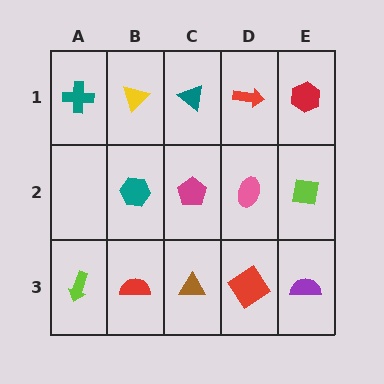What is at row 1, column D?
A red arrow.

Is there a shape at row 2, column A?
No, that cell is empty.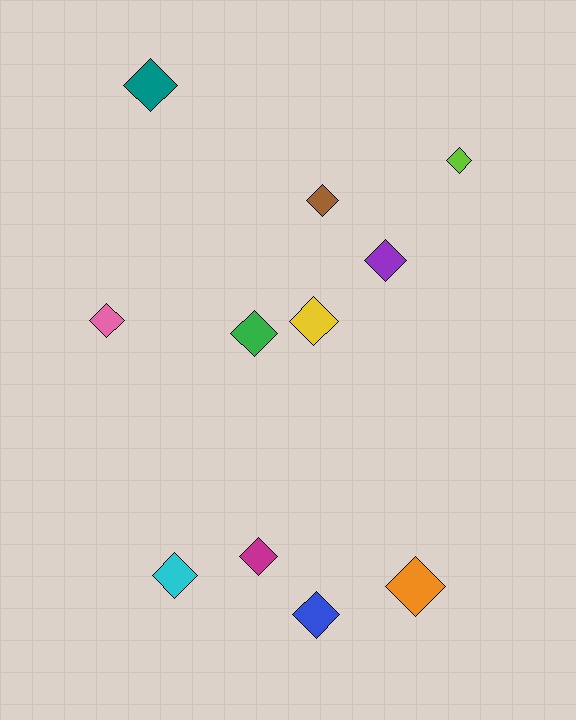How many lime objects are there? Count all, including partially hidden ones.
There is 1 lime object.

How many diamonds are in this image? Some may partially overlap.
There are 11 diamonds.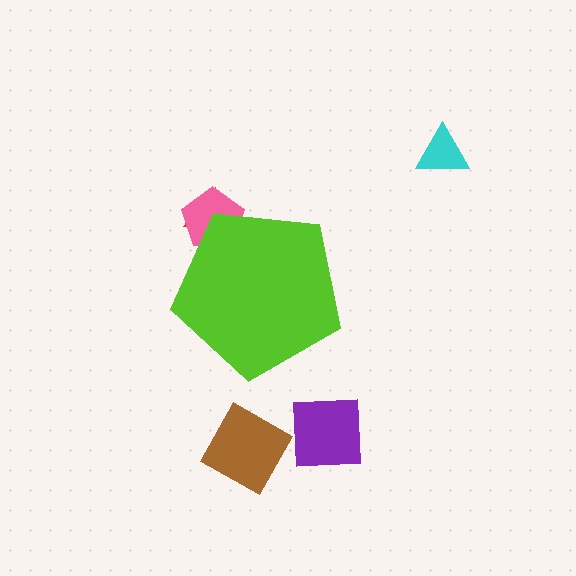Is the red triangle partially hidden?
Yes, the red triangle is partially hidden behind the lime pentagon.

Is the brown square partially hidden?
No, the brown square is fully visible.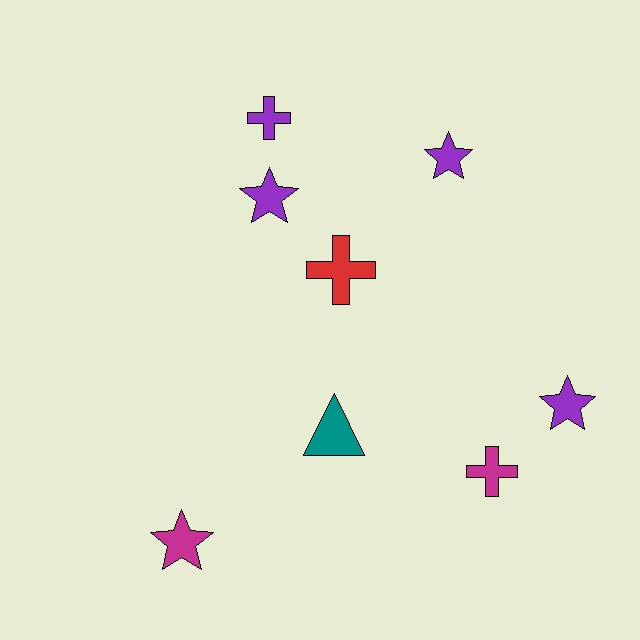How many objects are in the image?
There are 8 objects.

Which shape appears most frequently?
Star, with 4 objects.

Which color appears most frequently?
Purple, with 4 objects.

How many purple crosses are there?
There is 1 purple cross.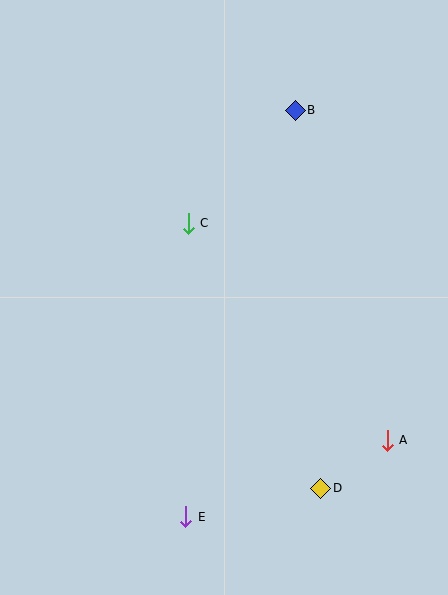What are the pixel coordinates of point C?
Point C is at (188, 223).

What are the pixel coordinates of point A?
Point A is at (387, 440).